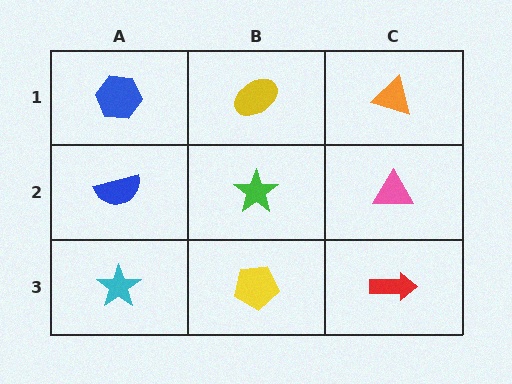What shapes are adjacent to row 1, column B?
A green star (row 2, column B), a blue hexagon (row 1, column A), an orange triangle (row 1, column C).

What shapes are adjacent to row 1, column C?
A pink triangle (row 2, column C), a yellow ellipse (row 1, column B).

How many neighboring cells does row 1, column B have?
3.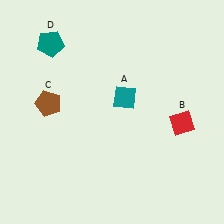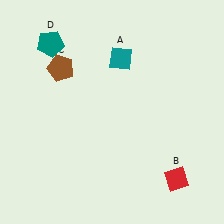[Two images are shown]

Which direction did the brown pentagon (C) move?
The brown pentagon (C) moved up.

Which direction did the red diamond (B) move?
The red diamond (B) moved down.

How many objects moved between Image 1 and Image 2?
3 objects moved between the two images.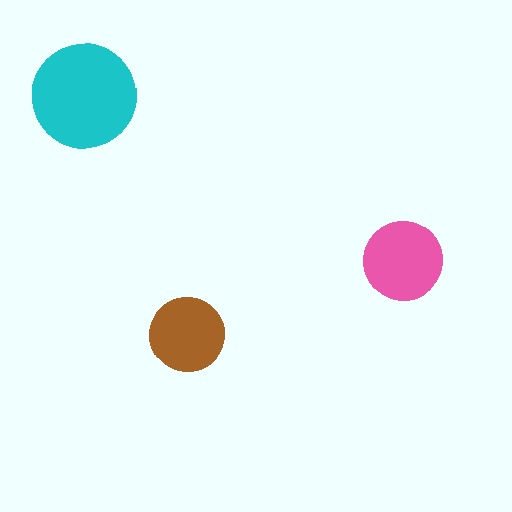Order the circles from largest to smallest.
the cyan one, the pink one, the brown one.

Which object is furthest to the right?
The pink circle is rightmost.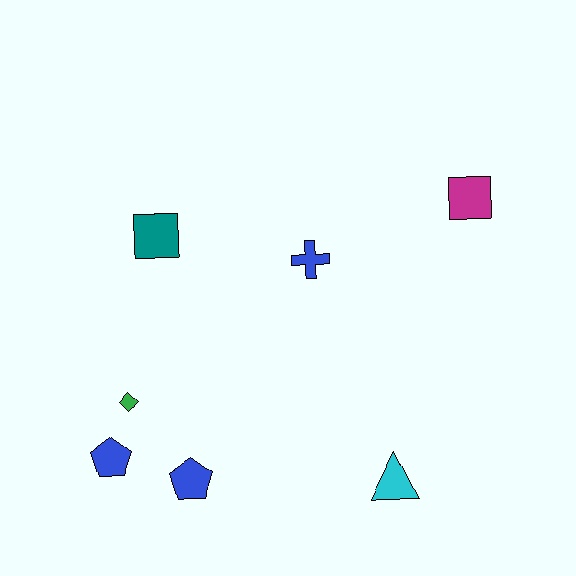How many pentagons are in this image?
There are 2 pentagons.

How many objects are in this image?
There are 7 objects.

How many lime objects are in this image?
There are no lime objects.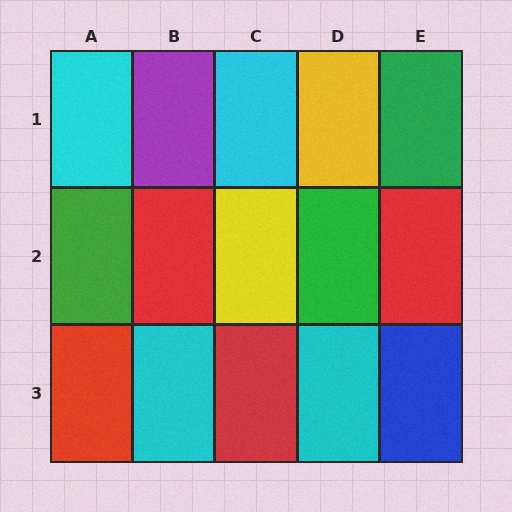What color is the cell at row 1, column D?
Yellow.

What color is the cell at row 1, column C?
Cyan.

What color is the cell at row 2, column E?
Red.